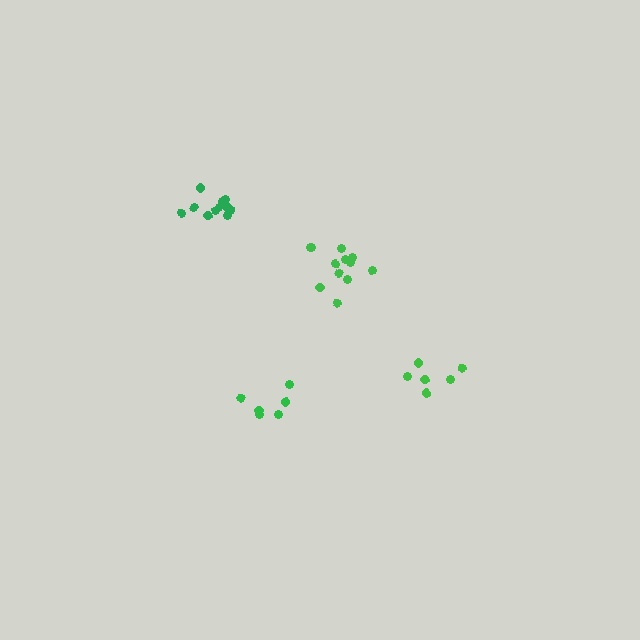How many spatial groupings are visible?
There are 4 spatial groupings.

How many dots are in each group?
Group 1: 11 dots, Group 2: 6 dots, Group 3: 6 dots, Group 4: 12 dots (35 total).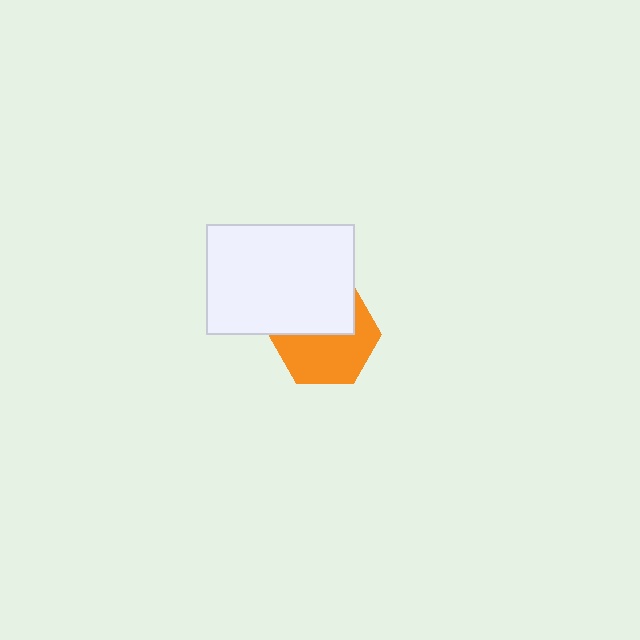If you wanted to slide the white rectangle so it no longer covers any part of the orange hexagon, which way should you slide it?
Slide it up — that is the most direct way to separate the two shapes.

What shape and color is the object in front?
The object in front is a white rectangle.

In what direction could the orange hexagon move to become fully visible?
The orange hexagon could move down. That would shift it out from behind the white rectangle entirely.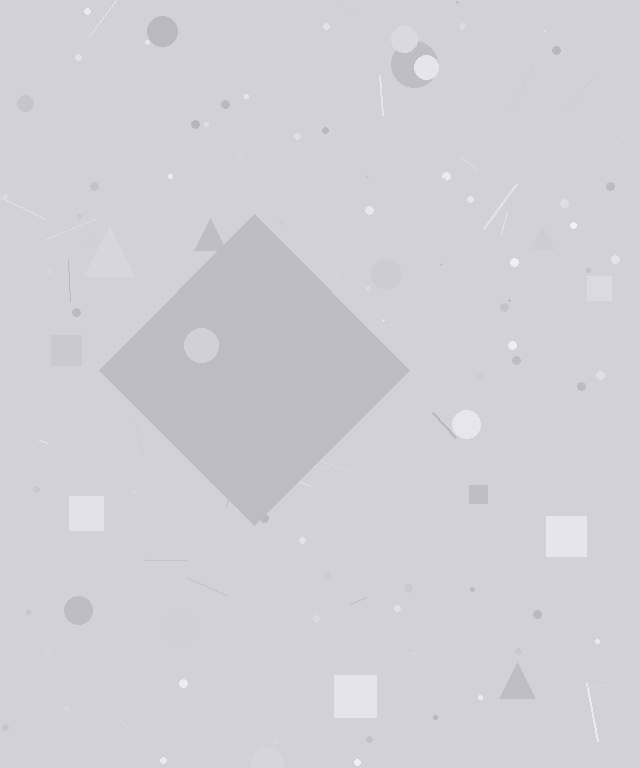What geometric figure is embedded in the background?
A diamond is embedded in the background.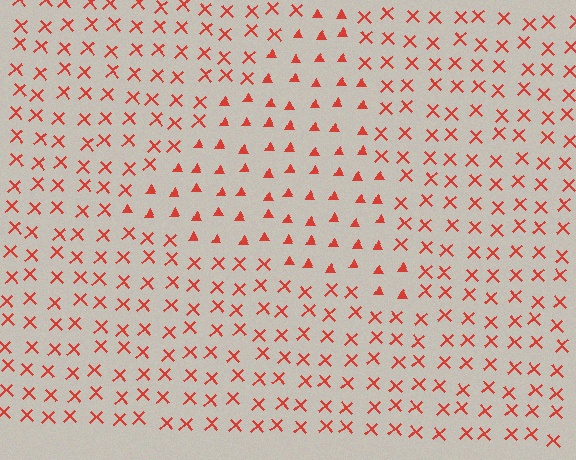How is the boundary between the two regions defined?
The boundary is defined by a change in element shape: triangles inside vs. X marks outside. All elements share the same color and spacing.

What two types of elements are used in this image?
The image uses triangles inside the triangle region and X marks outside it.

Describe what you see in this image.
The image is filled with small red elements arranged in a uniform grid. A triangle-shaped region contains triangles, while the surrounding area contains X marks. The boundary is defined purely by the change in element shape.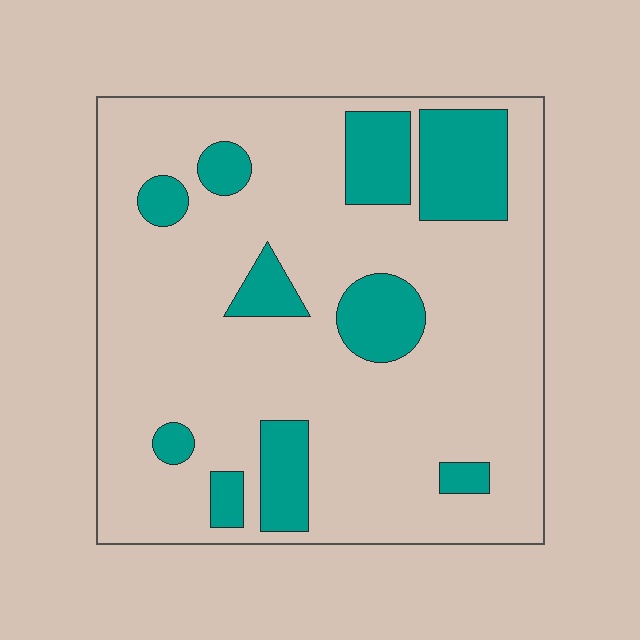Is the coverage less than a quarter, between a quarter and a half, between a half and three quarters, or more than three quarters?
Less than a quarter.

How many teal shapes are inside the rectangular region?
10.